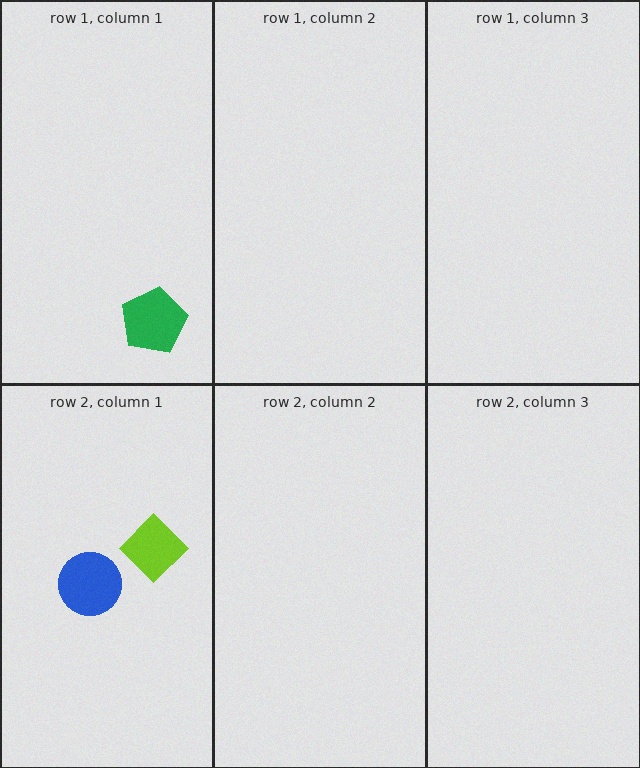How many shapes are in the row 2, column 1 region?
2.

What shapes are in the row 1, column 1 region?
The green pentagon.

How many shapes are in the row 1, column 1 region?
1.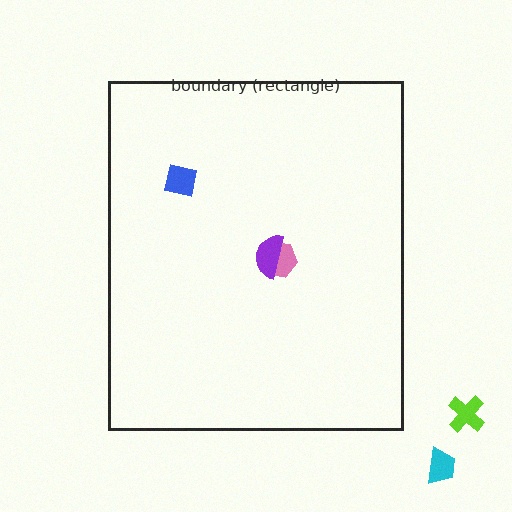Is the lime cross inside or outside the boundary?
Outside.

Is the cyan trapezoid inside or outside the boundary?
Outside.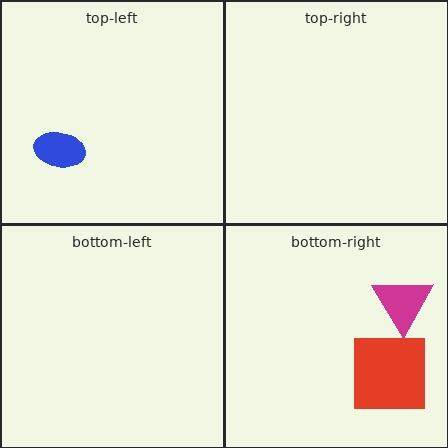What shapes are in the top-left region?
The blue ellipse.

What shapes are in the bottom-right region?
The red square, the magenta triangle.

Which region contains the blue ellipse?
The top-left region.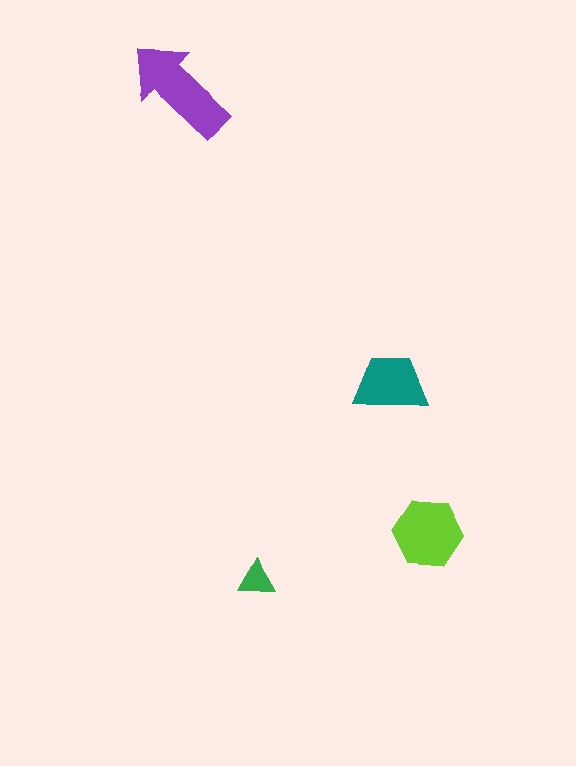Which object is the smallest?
The green triangle.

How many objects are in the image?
There are 4 objects in the image.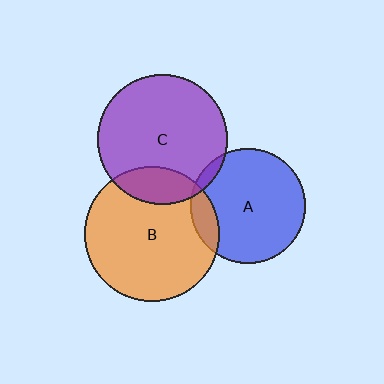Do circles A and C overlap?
Yes.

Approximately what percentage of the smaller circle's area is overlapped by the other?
Approximately 5%.